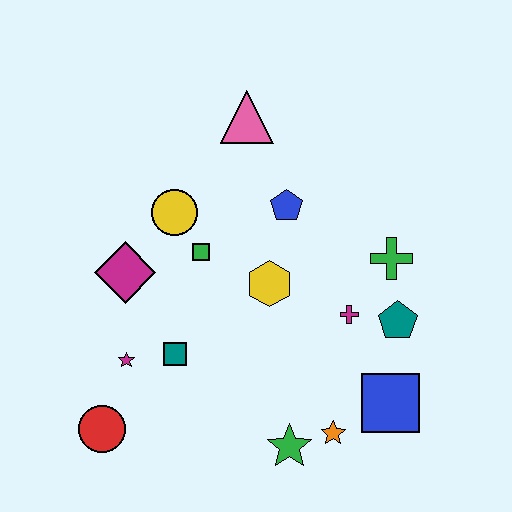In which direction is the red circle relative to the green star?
The red circle is to the left of the green star.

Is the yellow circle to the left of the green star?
Yes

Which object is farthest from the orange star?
The pink triangle is farthest from the orange star.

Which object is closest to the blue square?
The orange star is closest to the blue square.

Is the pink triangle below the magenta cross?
No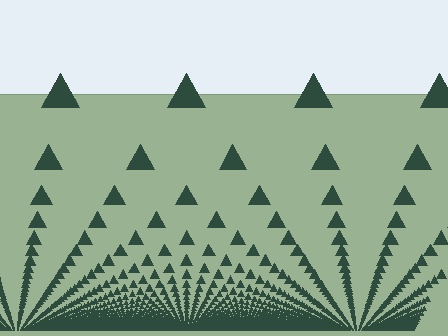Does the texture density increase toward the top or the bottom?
Density increases toward the bottom.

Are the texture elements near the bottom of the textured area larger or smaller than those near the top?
Smaller. The gradient is inverted — elements near the bottom are smaller and denser.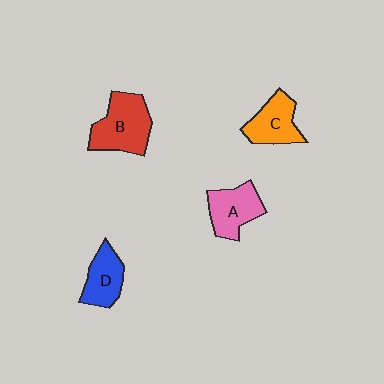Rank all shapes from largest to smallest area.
From largest to smallest: B (red), A (pink), C (orange), D (blue).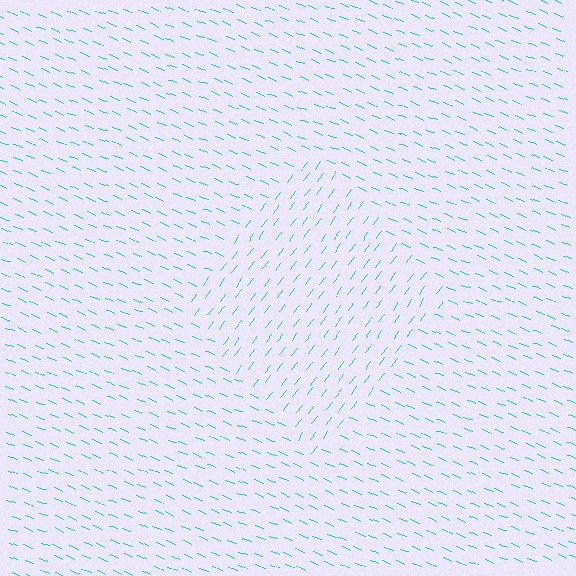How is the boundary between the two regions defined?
The boundary is defined purely by a change in line orientation (approximately 76 degrees difference). All lines are the same color and thickness.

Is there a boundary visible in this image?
Yes, there is a texture boundary formed by a change in line orientation.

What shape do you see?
I see a diamond.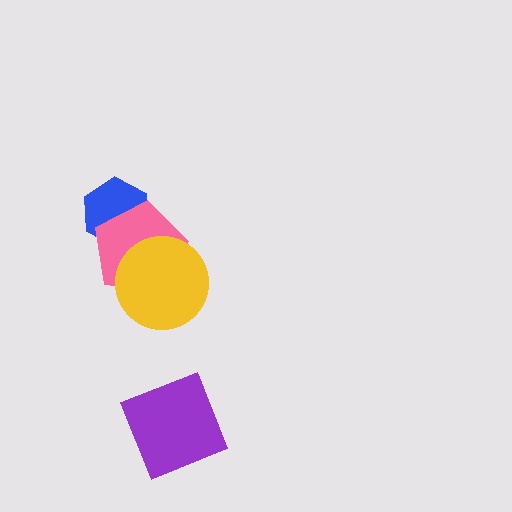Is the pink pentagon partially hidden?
Yes, it is partially covered by another shape.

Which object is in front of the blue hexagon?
The pink pentagon is in front of the blue hexagon.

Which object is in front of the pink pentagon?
The yellow circle is in front of the pink pentagon.